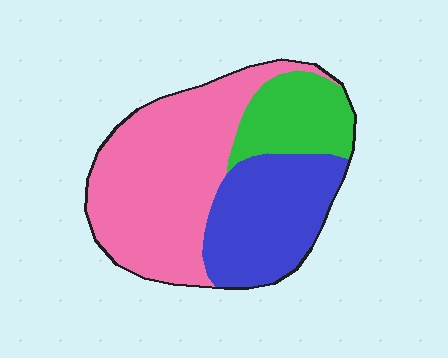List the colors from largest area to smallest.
From largest to smallest: pink, blue, green.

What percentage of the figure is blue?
Blue takes up about one third (1/3) of the figure.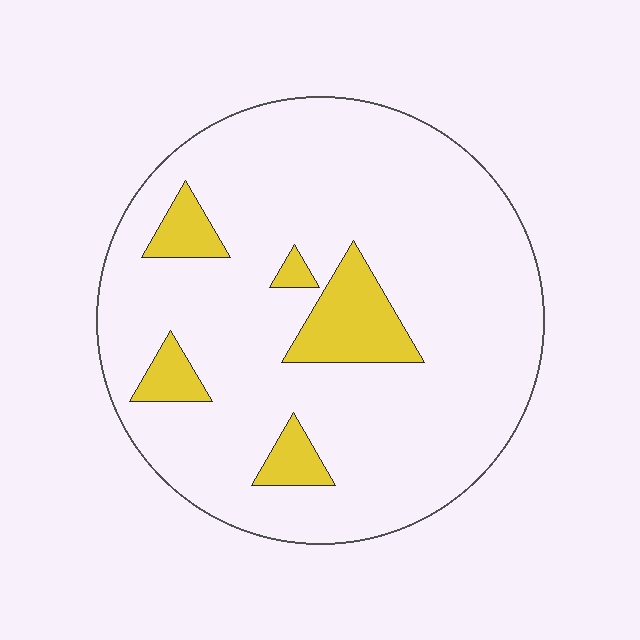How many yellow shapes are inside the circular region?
5.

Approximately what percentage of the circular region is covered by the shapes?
Approximately 15%.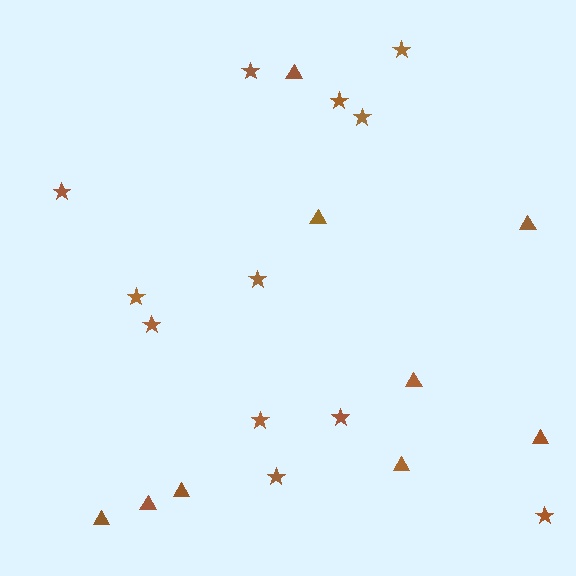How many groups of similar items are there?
There are 2 groups: one group of triangles (9) and one group of stars (12).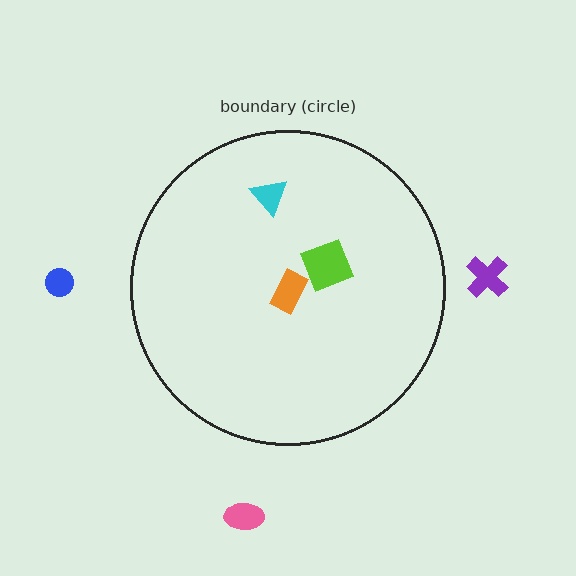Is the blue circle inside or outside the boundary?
Outside.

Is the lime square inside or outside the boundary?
Inside.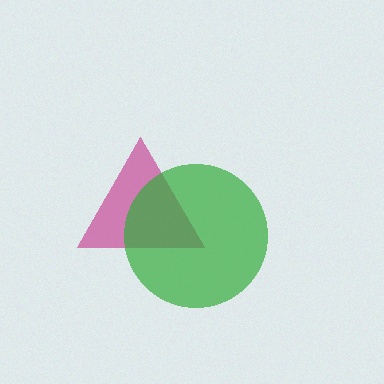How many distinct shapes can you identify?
There are 2 distinct shapes: a magenta triangle, a green circle.